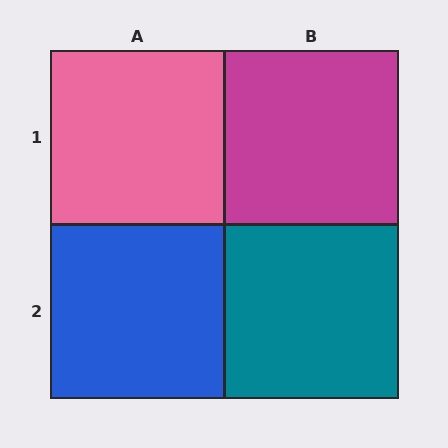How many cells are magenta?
1 cell is magenta.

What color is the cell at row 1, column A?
Pink.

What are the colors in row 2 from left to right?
Blue, teal.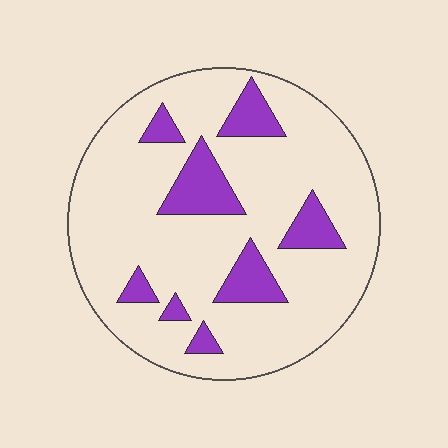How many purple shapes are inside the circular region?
8.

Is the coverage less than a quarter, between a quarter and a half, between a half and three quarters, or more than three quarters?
Less than a quarter.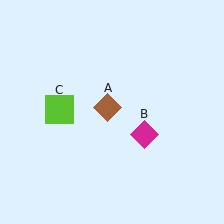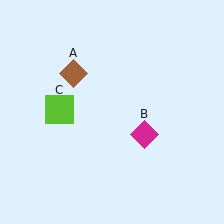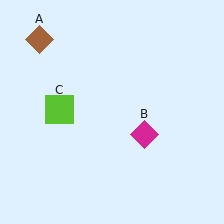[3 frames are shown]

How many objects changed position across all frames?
1 object changed position: brown diamond (object A).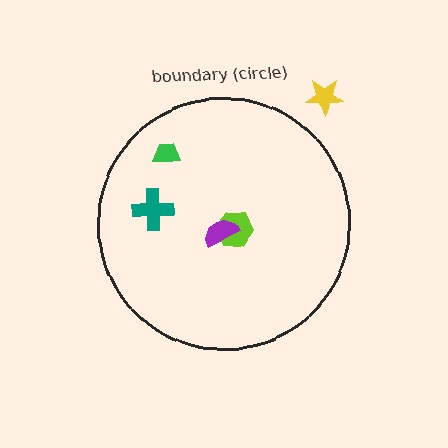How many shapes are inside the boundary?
4 inside, 1 outside.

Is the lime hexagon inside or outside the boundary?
Inside.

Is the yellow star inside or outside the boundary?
Outside.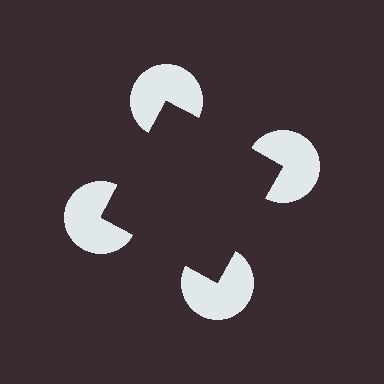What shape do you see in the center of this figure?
An illusory square — its edges are inferred from the aligned wedge cuts in the pac-man discs, not physically drawn.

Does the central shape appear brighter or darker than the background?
It typically appears slightly darker than the background, even though no actual brightness change is drawn.